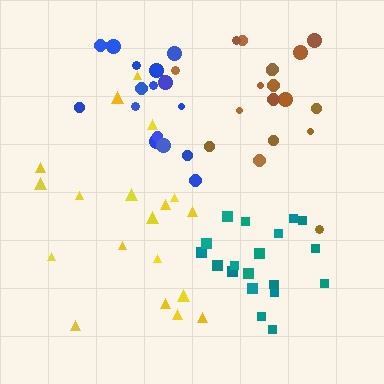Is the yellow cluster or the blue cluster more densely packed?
Blue.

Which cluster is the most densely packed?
Teal.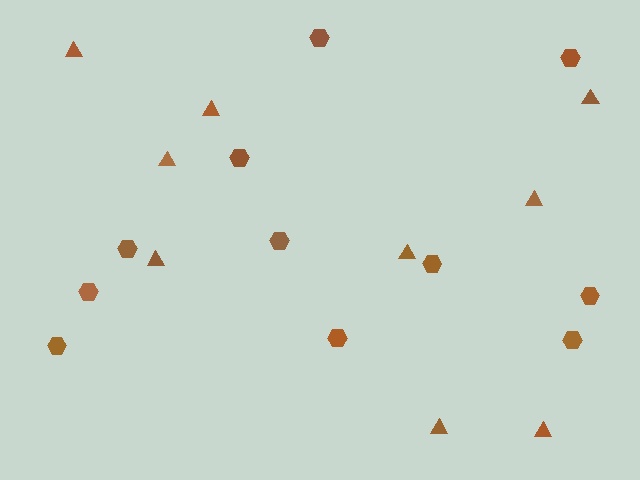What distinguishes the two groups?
There are 2 groups: one group of hexagons (11) and one group of triangles (9).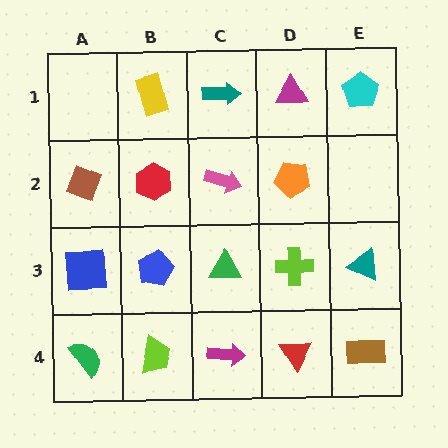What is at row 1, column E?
A cyan pentagon.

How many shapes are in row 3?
5 shapes.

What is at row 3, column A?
A blue square.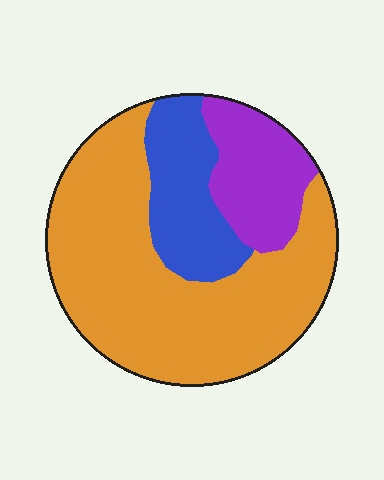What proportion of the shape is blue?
Blue takes up about one fifth (1/5) of the shape.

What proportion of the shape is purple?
Purple takes up about one sixth (1/6) of the shape.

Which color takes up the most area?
Orange, at roughly 65%.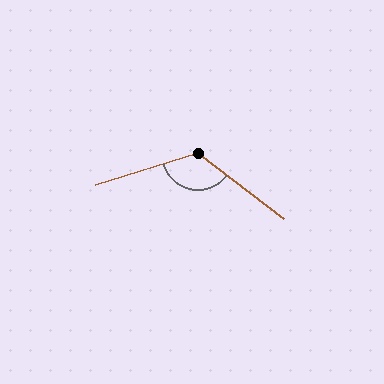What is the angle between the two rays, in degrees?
Approximately 125 degrees.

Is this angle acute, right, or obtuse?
It is obtuse.